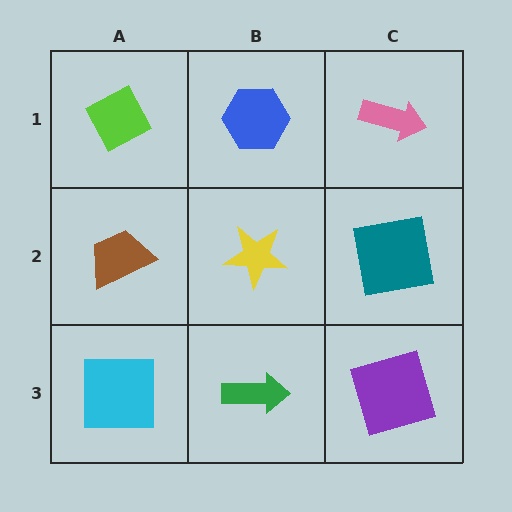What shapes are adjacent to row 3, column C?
A teal square (row 2, column C), a green arrow (row 3, column B).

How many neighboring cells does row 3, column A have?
2.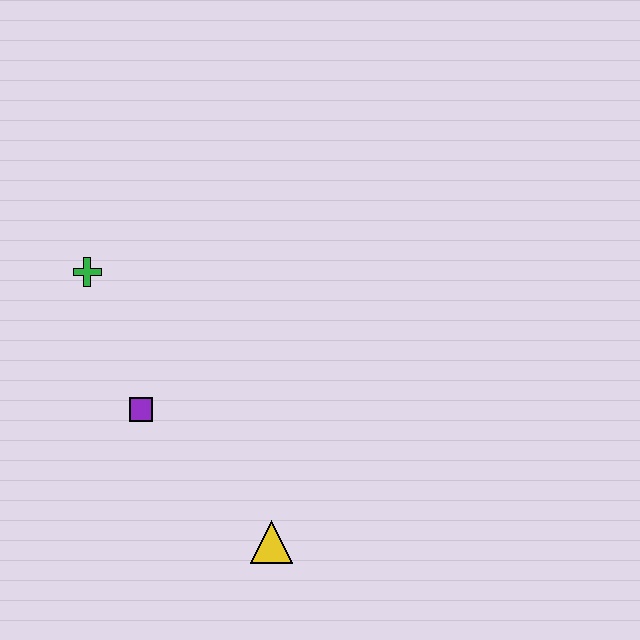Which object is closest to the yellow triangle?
The purple square is closest to the yellow triangle.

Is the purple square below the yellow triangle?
No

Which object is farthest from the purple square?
The yellow triangle is farthest from the purple square.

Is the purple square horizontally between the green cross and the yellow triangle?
Yes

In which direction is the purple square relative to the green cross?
The purple square is below the green cross.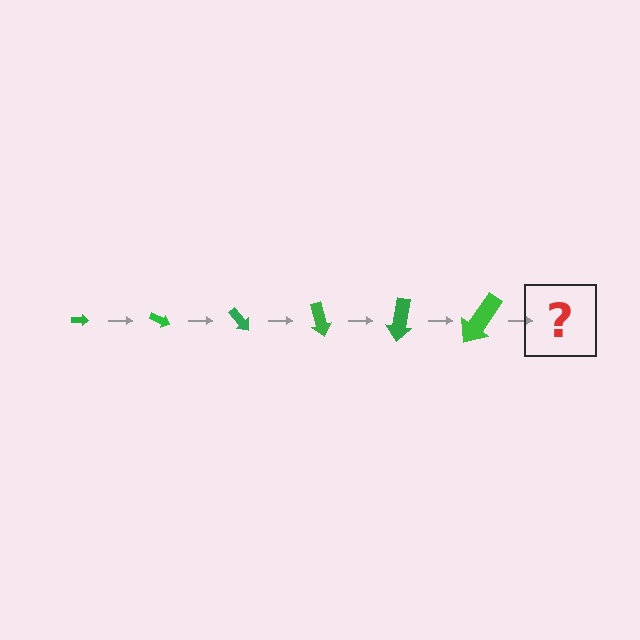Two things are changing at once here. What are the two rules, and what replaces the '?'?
The two rules are that the arrow grows larger each step and it rotates 25 degrees each step. The '?' should be an arrow, larger than the previous one and rotated 150 degrees from the start.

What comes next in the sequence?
The next element should be an arrow, larger than the previous one and rotated 150 degrees from the start.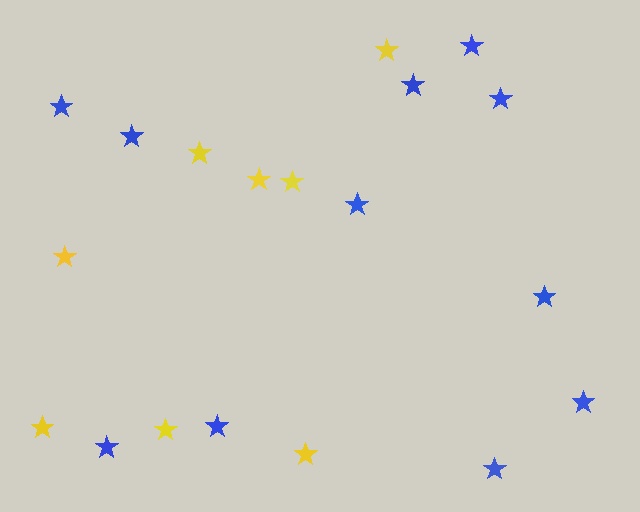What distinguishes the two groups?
There are 2 groups: one group of blue stars (11) and one group of yellow stars (8).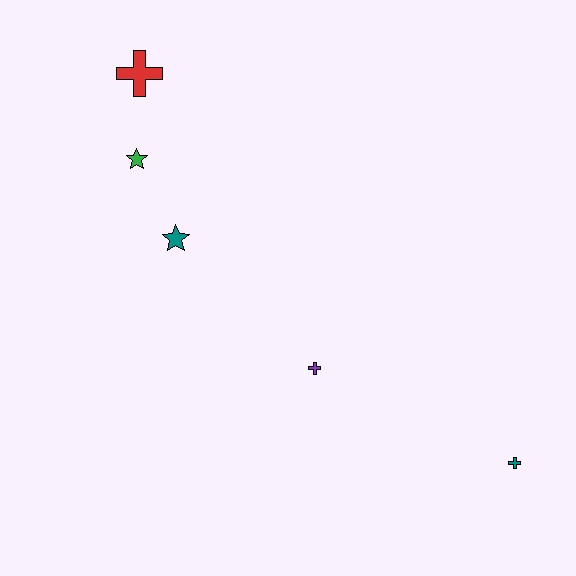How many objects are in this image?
There are 5 objects.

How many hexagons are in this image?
There are no hexagons.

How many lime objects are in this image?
There are no lime objects.